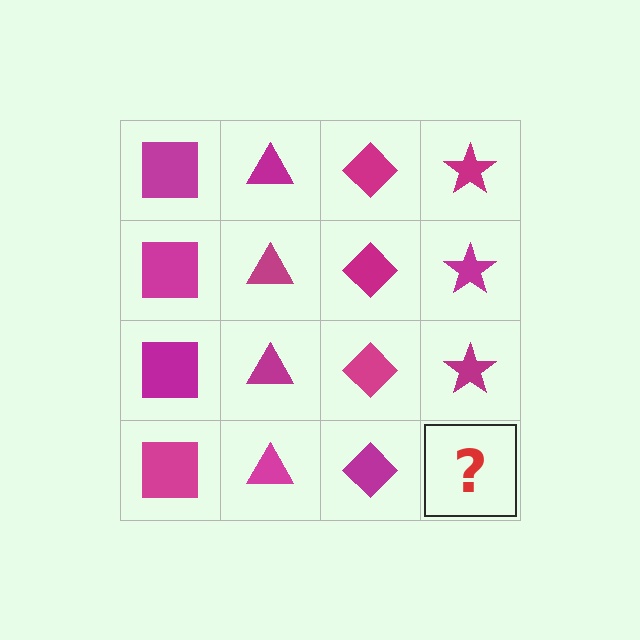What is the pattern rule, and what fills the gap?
The rule is that each column has a consistent shape. The gap should be filled with a magenta star.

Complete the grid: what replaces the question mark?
The question mark should be replaced with a magenta star.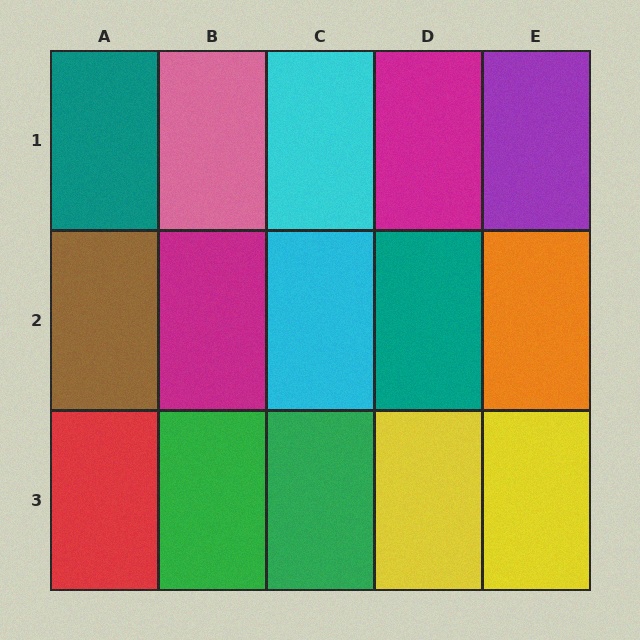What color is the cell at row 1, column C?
Cyan.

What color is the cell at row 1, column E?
Purple.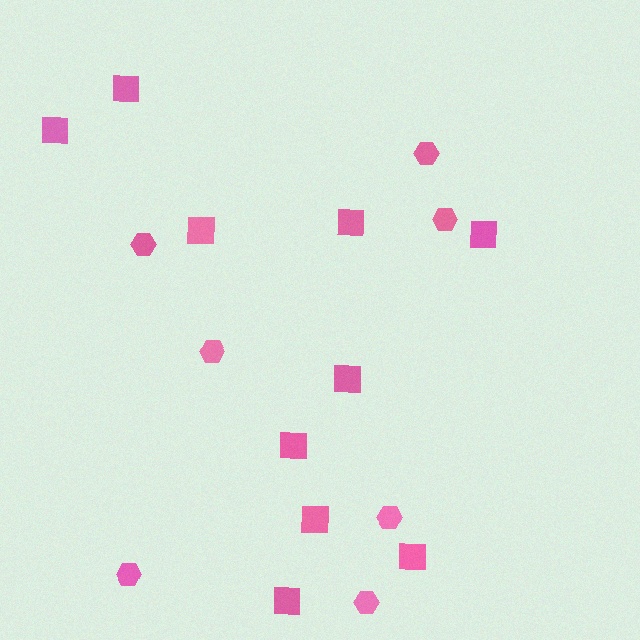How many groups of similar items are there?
There are 2 groups: one group of squares (10) and one group of hexagons (7).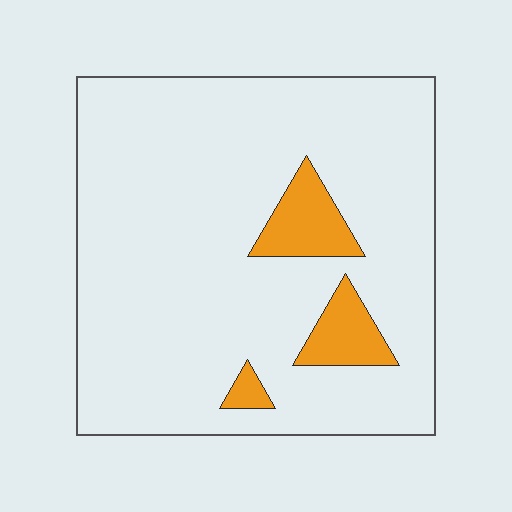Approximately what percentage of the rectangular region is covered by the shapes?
Approximately 10%.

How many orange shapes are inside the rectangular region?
3.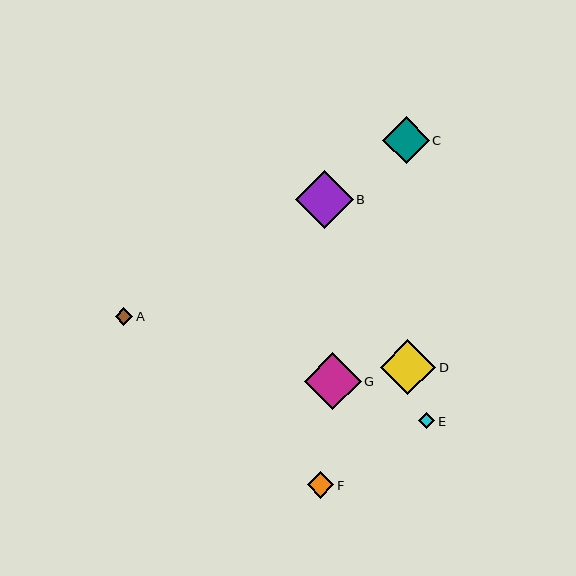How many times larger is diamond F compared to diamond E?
Diamond F is approximately 1.6 times the size of diamond E.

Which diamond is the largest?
Diamond B is the largest with a size of approximately 58 pixels.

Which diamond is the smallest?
Diamond E is the smallest with a size of approximately 16 pixels.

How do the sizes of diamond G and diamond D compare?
Diamond G and diamond D are approximately the same size.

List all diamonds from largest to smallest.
From largest to smallest: B, G, D, C, F, A, E.